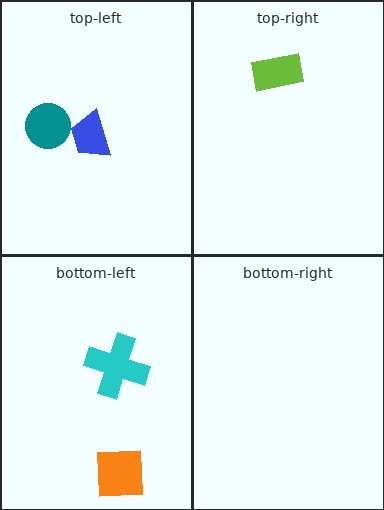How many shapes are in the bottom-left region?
2.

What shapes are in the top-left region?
The teal circle, the blue trapezoid.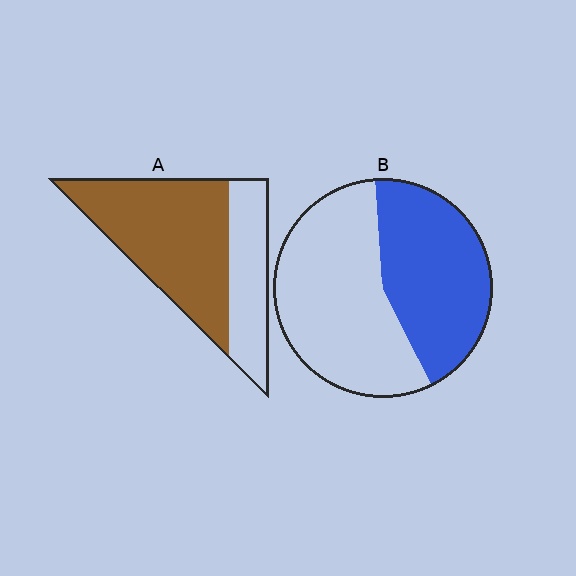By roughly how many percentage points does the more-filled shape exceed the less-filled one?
By roughly 25 percentage points (A over B).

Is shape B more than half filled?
No.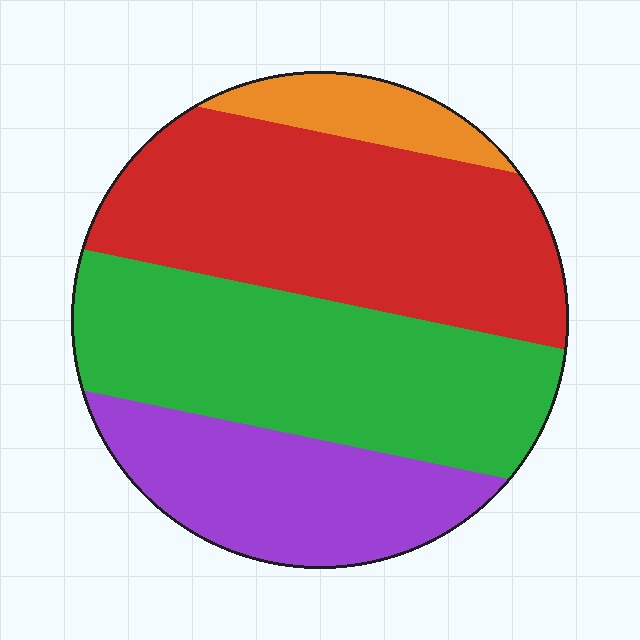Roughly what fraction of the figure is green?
Green takes up between a third and a half of the figure.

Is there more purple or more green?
Green.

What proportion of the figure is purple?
Purple covers 21% of the figure.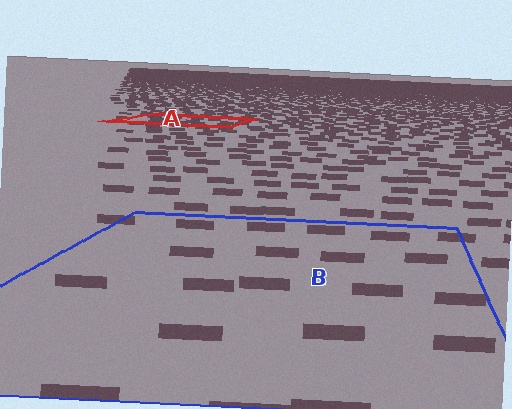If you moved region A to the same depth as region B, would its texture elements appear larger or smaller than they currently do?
They would appear larger. At a closer depth, the same texture elements are projected at a bigger on-screen size.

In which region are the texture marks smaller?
The texture marks are smaller in region A, because it is farther away.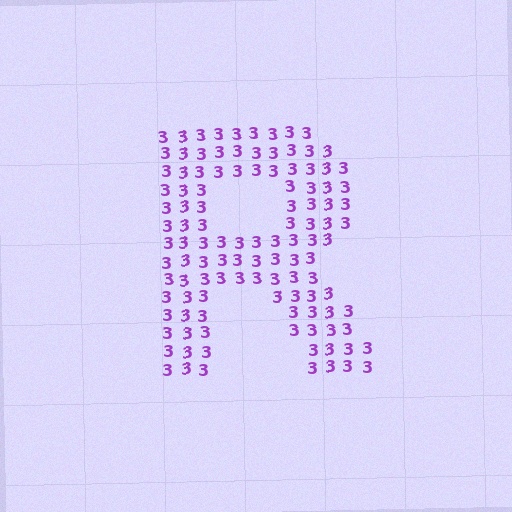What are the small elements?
The small elements are digit 3's.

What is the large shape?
The large shape is the letter R.